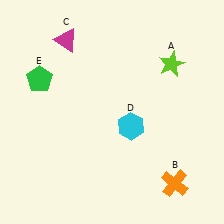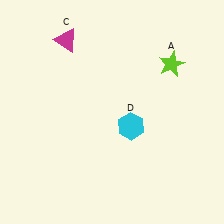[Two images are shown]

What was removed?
The green pentagon (E), the orange cross (B) were removed in Image 2.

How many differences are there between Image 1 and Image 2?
There are 2 differences between the two images.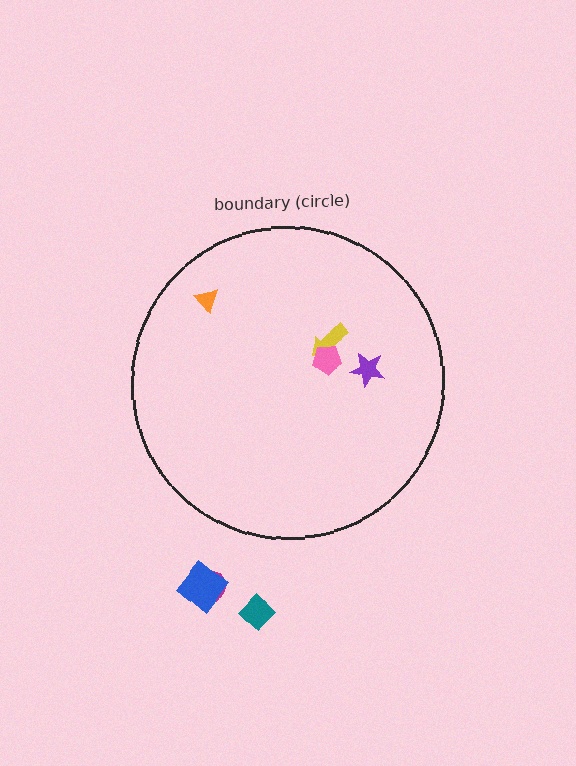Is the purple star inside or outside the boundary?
Inside.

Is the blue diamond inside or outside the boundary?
Outside.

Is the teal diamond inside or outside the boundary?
Outside.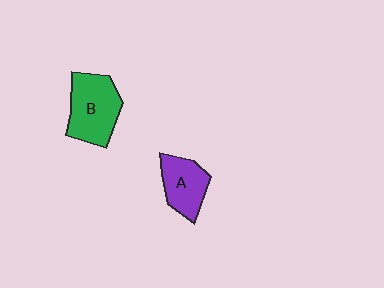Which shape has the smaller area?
Shape A (purple).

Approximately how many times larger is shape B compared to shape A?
Approximately 1.4 times.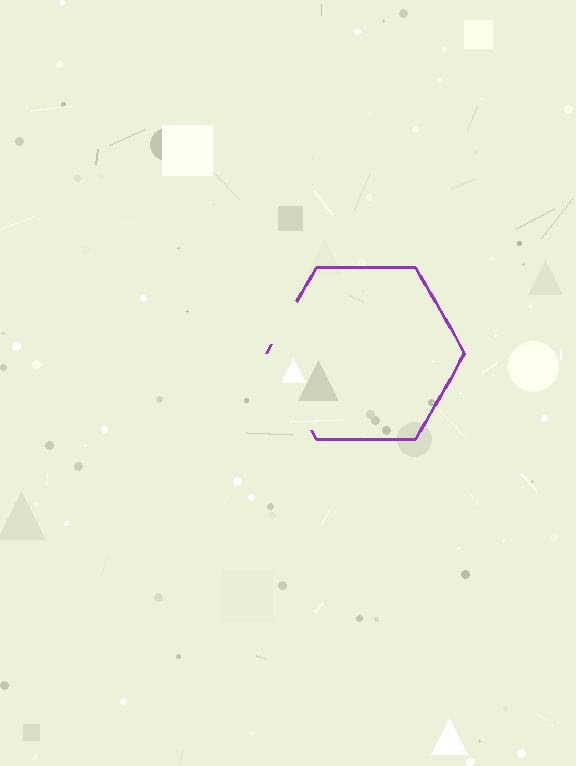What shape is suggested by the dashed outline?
The dashed outline suggests a hexagon.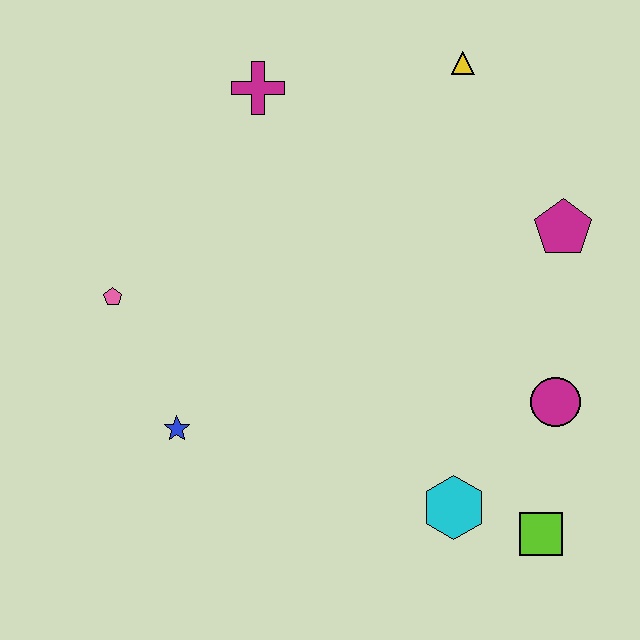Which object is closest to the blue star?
The pink pentagon is closest to the blue star.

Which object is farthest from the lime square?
The magenta cross is farthest from the lime square.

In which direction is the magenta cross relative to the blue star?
The magenta cross is above the blue star.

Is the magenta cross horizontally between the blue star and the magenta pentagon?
Yes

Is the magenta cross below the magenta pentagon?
No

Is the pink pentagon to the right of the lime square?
No